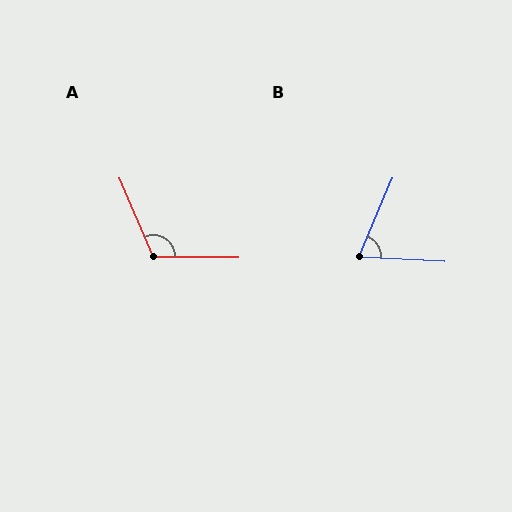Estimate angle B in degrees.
Approximately 70 degrees.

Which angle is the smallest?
B, at approximately 70 degrees.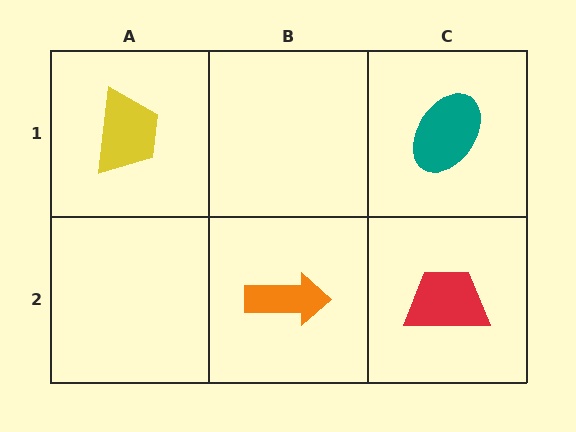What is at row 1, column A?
A yellow trapezoid.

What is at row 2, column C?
A red trapezoid.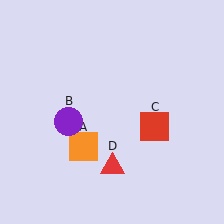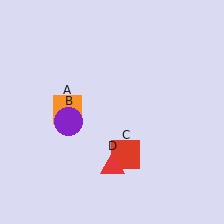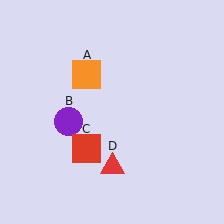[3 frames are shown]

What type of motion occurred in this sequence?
The orange square (object A), red square (object C) rotated clockwise around the center of the scene.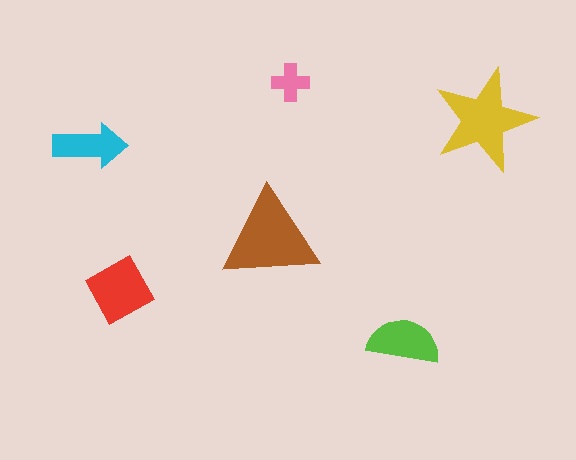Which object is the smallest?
The pink cross.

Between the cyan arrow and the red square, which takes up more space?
The red square.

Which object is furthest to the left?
The cyan arrow is leftmost.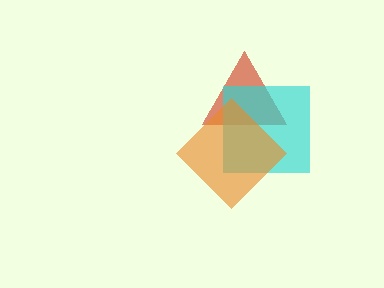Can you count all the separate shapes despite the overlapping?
Yes, there are 3 separate shapes.